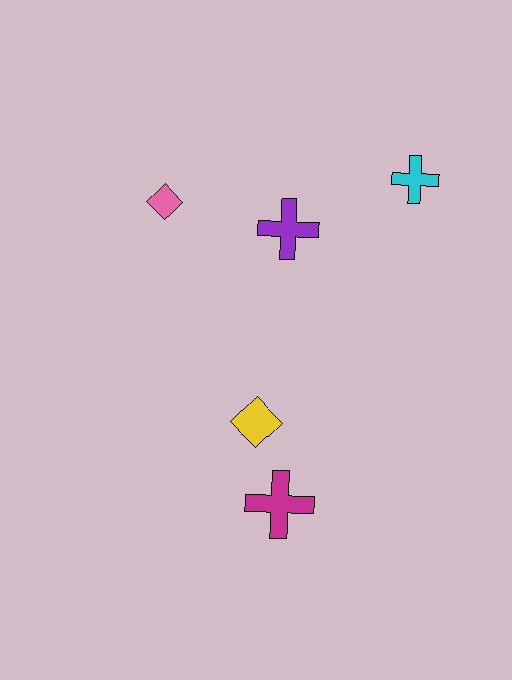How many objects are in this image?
There are 5 objects.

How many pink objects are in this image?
There is 1 pink object.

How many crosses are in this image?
There are 3 crosses.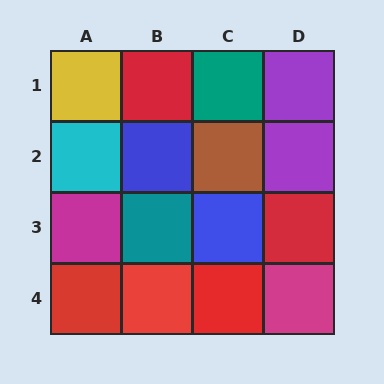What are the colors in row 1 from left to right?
Yellow, red, teal, purple.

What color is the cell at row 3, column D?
Red.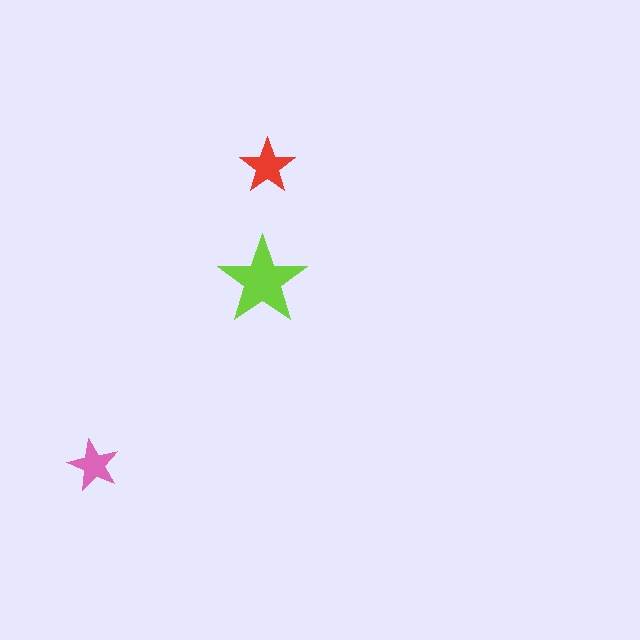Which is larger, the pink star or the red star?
The red one.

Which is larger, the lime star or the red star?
The lime one.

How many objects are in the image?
There are 3 objects in the image.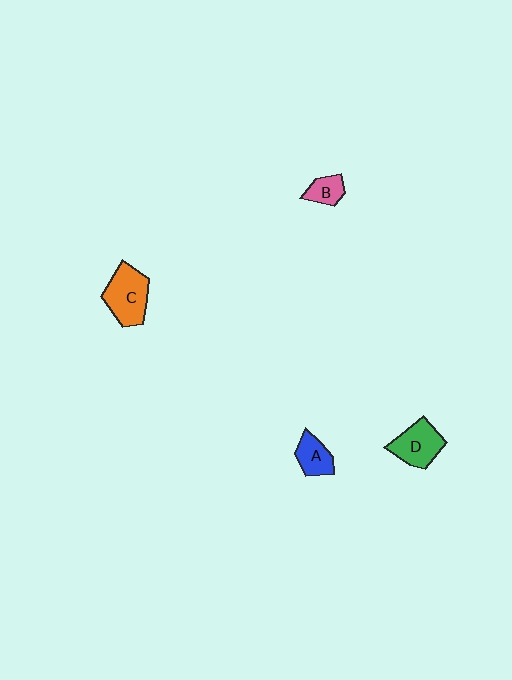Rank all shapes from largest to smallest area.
From largest to smallest: C (orange), D (green), A (blue), B (pink).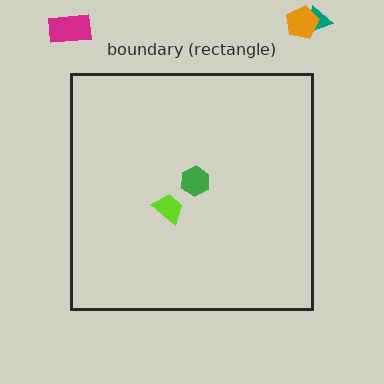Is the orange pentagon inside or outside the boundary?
Outside.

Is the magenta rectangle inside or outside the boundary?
Outside.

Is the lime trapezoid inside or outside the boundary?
Inside.